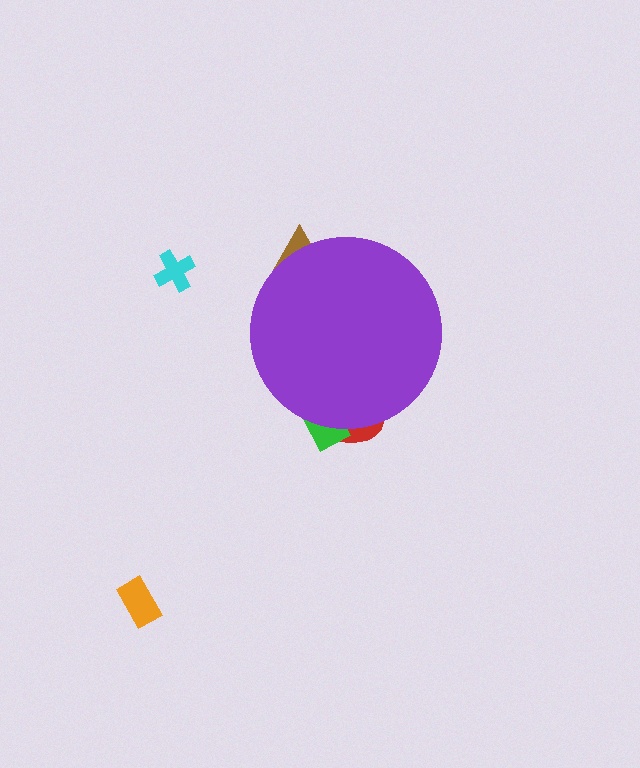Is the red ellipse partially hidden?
Yes, the red ellipse is partially hidden behind the purple circle.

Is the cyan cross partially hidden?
No, the cyan cross is fully visible.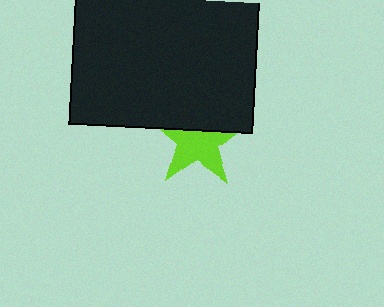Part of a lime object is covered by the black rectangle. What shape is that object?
It is a star.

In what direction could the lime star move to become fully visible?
The lime star could move down. That would shift it out from behind the black rectangle entirely.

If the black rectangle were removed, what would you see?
You would see the complete lime star.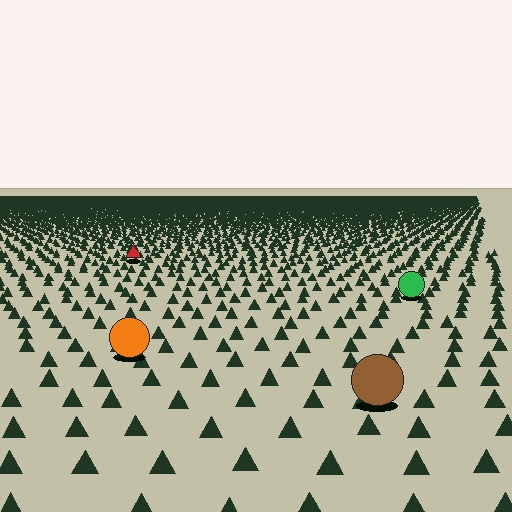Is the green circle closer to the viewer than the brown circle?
No. The brown circle is closer — you can tell from the texture gradient: the ground texture is coarser near it.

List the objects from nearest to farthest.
From nearest to farthest: the brown circle, the orange circle, the green circle, the red triangle.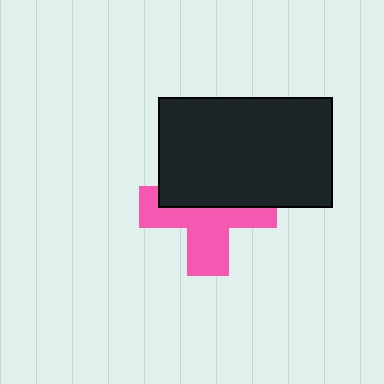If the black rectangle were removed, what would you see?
You would see the complete pink cross.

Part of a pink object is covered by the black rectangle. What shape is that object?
It is a cross.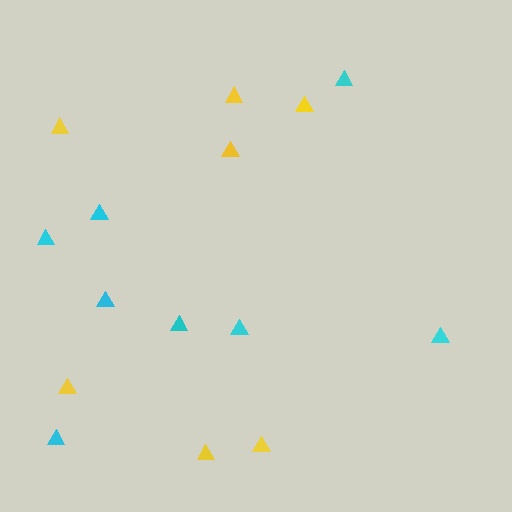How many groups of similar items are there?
There are 2 groups: one group of cyan triangles (8) and one group of yellow triangles (7).